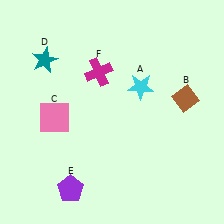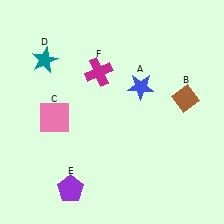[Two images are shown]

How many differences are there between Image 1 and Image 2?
There is 1 difference between the two images.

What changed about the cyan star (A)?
In Image 1, A is cyan. In Image 2, it changed to blue.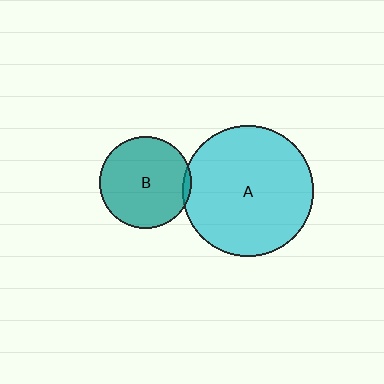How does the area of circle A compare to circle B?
Approximately 2.0 times.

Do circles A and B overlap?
Yes.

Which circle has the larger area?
Circle A (cyan).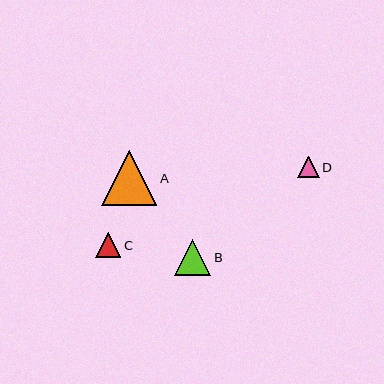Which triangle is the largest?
Triangle A is the largest with a size of approximately 55 pixels.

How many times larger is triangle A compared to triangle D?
Triangle A is approximately 2.5 times the size of triangle D.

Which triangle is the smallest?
Triangle D is the smallest with a size of approximately 22 pixels.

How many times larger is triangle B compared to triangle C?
Triangle B is approximately 1.4 times the size of triangle C.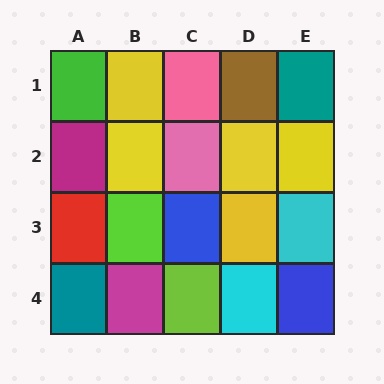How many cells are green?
1 cell is green.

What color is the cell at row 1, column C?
Pink.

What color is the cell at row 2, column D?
Yellow.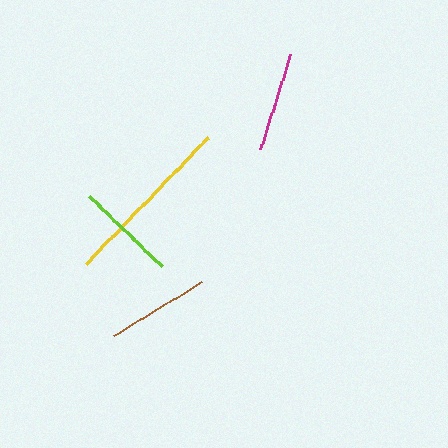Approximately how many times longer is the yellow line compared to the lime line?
The yellow line is approximately 1.7 times the length of the lime line.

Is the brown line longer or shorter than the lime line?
The brown line is longer than the lime line.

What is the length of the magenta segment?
The magenta segment is approximately 99 pixels long.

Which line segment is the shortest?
The magenta line is the shortest at approximately 99 pixels.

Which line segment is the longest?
The yellow line is the longest at approximately 176 pixels.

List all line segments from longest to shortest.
From longest to shortest: yellow, brown, lime, magenta.